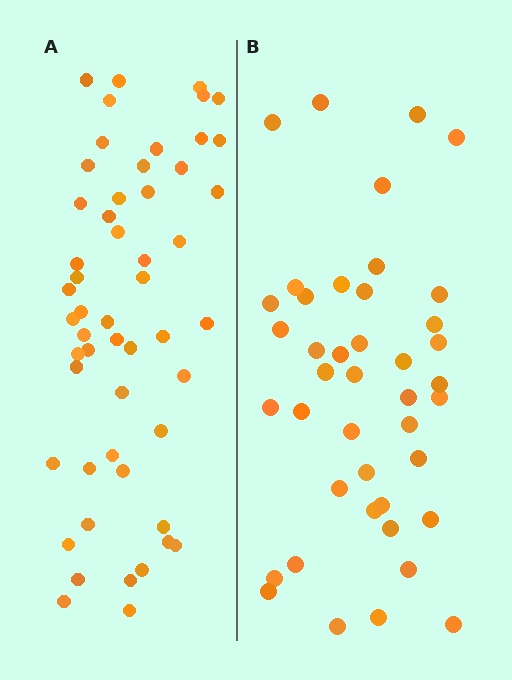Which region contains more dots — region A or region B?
Region A (the left region) has more dots.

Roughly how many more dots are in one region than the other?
Region A has roughly 12 or so more dots than region B.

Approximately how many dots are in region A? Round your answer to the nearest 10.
About 50 dots. (The exact count is 53, which rounds to 50.)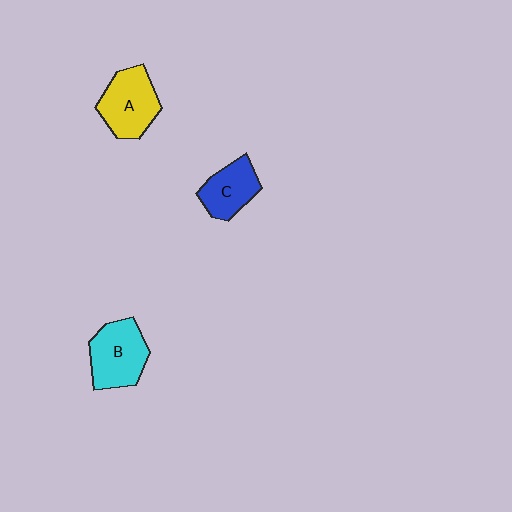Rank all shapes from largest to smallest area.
From largest to smallest: B (cyan), A (yellow), C (blue).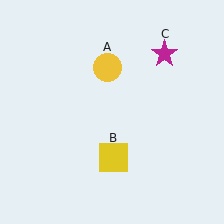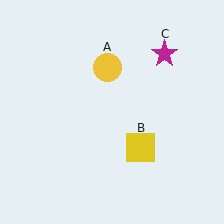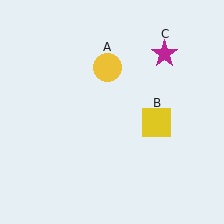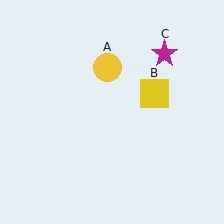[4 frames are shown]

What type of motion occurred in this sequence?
The yellow square (object B) rotated counterclockwise around the center of the scene.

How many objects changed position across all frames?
1 object changed position: yellow square (object B).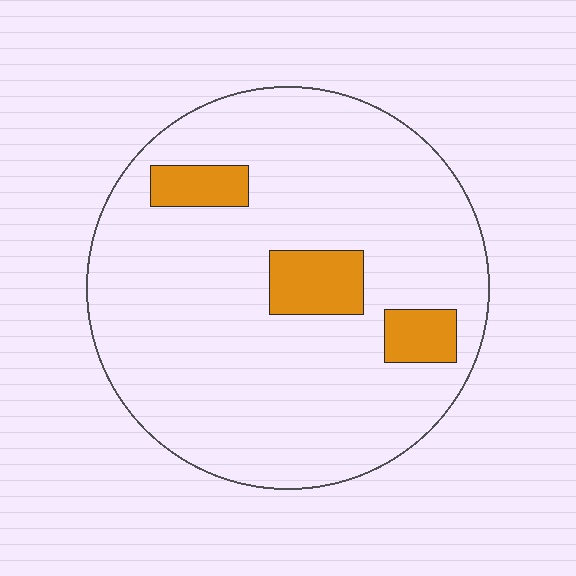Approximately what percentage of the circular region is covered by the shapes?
Approximately 10%.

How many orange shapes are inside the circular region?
3.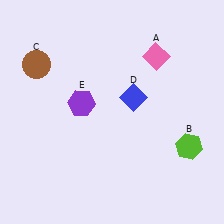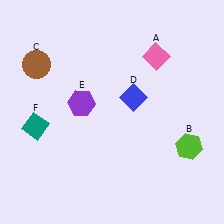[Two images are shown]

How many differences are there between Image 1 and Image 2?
There is 1 difference between the two images.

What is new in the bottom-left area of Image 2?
A teal diamond (F) was added in the bottom-left area of Image 2.